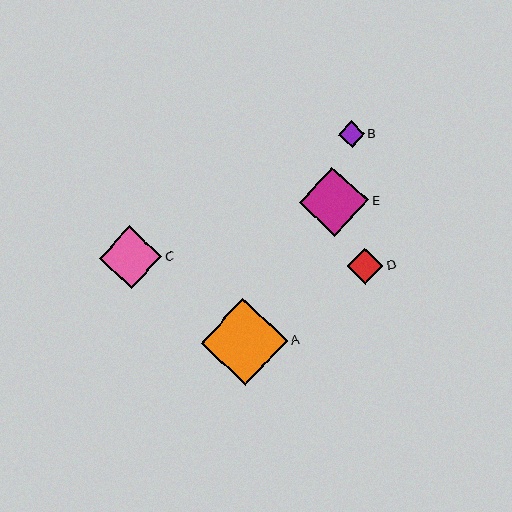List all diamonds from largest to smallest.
From largest to smallest: A, E, C, D, B.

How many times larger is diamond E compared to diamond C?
Diamond E is approximately 1.1 times the size of diamond C.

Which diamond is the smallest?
Diamond B is the smallest with a size of approximately 26 pixels.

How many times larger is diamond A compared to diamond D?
Diamond A is approximately 2.4 times the size of diamond D.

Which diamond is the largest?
Diamond A is the largest with a size of approximately 86 pixels.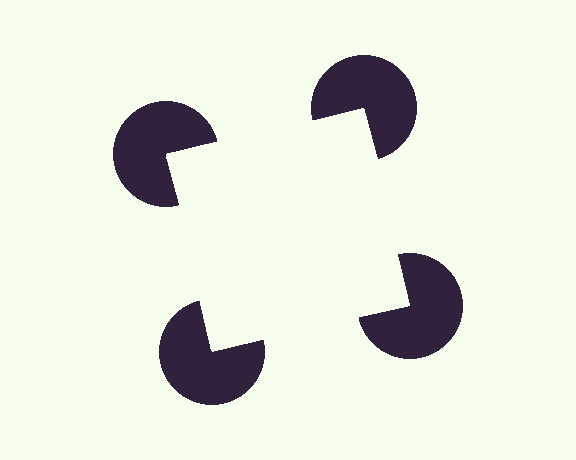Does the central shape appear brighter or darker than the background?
It typically appears slightly brighter than the background, even though no actual brightness change is drawn.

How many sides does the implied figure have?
4 sides.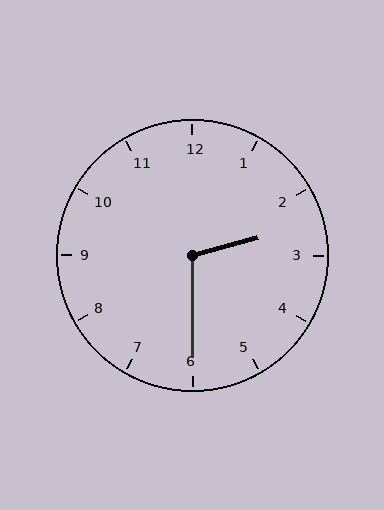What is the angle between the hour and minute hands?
Approximately 105 degrees.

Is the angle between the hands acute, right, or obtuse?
It is obtuse.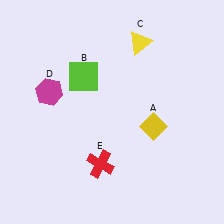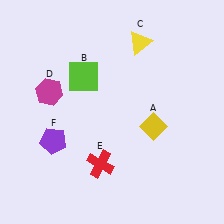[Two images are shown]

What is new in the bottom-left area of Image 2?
A purple pentagon (F) was added in the bottom-left area of Image 2.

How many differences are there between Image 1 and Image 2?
There is 1 difference between the two images.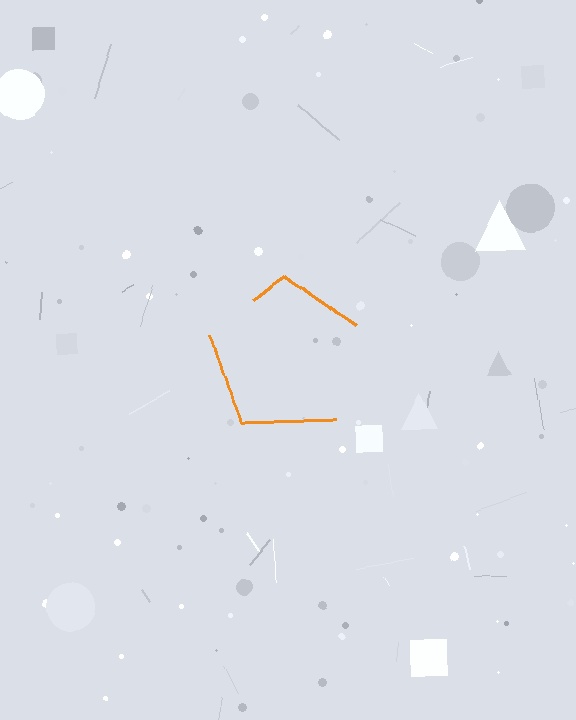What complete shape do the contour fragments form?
The contour fragments form a pentagon.